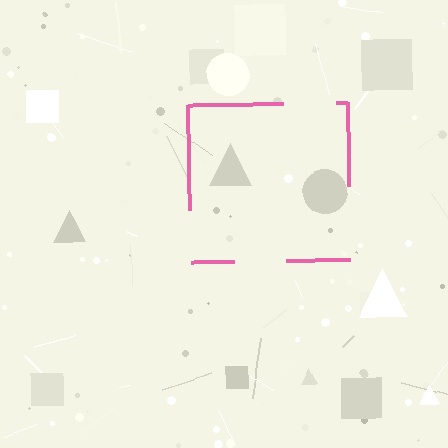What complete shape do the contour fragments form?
The contour fragments form a square.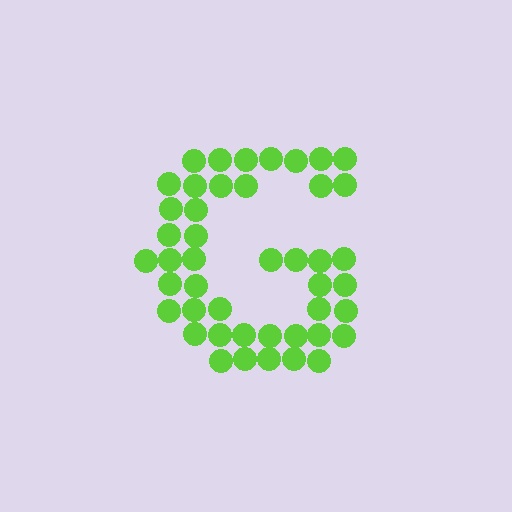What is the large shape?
The large shape is the letter G.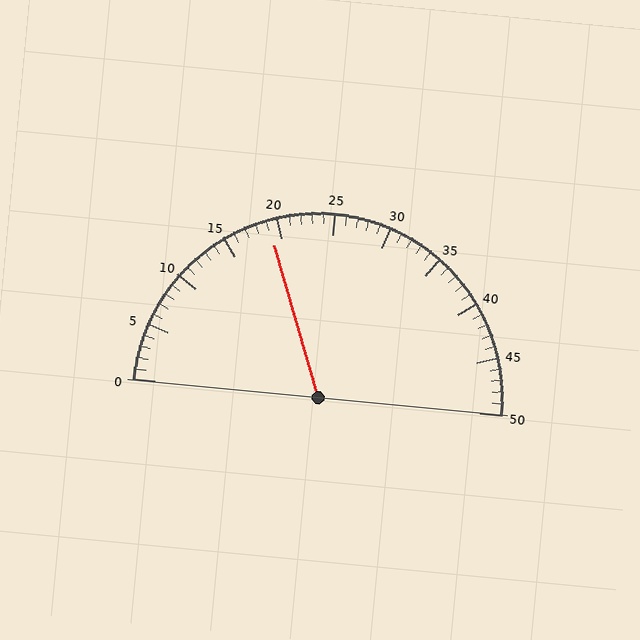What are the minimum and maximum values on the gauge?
The gauge ranges from 0 to 50.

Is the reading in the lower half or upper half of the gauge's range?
The reading is in the lower half of the range (0 to 50).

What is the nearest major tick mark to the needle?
The nearest major tick mark is 20.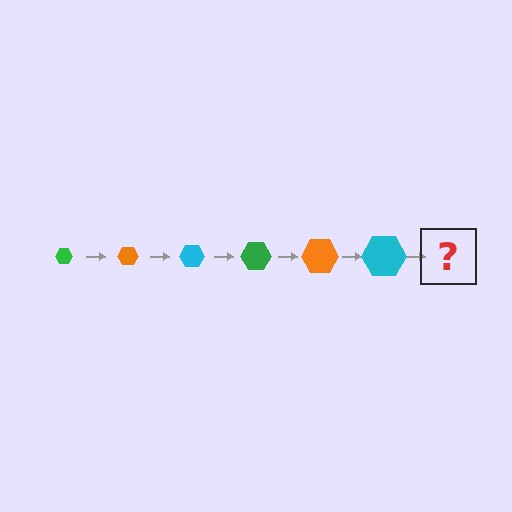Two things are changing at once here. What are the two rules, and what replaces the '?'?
The two rules are that the hexagon grows larger each step and the color cycles through green, orange, and cyan. The '?' should be a green hexagon, larger than the previous one.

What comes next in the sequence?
The next element should be a green hexagon, larger than the previous one.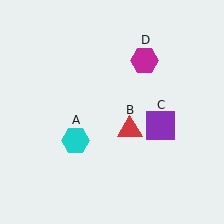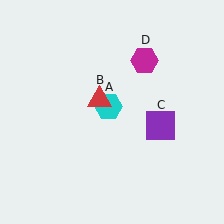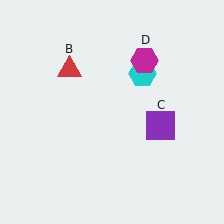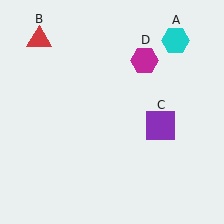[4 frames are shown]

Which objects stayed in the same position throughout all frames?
Purple square (object C) and magenta hexagon (object D) remained stationary.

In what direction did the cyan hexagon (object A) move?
The cyan hexagon (object A) moved up and to the right.